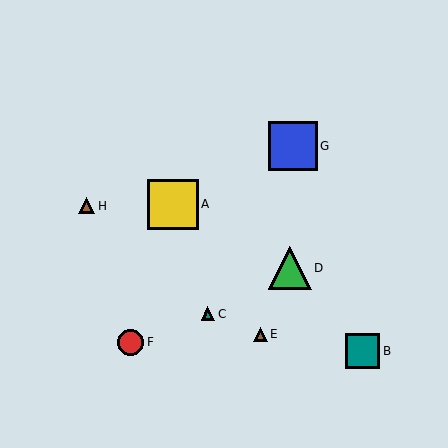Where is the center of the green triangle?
The center of the green triangle is at (290, 268).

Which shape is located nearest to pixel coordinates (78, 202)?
The brown triangle (labeled H) at (86, 206) is nearest to that location.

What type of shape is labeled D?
Shape D is a green triangle.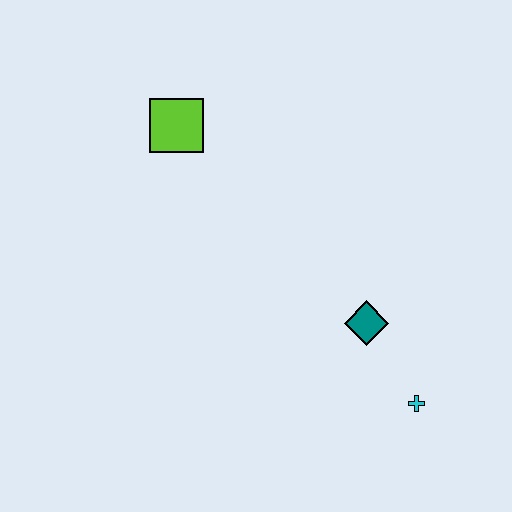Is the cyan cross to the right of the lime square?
Yes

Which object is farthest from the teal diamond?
The lime square is farthest from the teal diamond.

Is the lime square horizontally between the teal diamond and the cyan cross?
No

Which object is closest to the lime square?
The teal diamond is closest to the lime square.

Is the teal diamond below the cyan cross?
No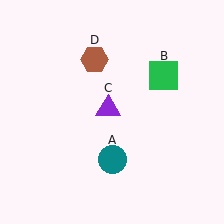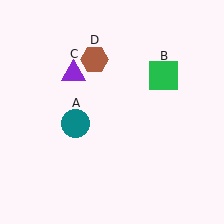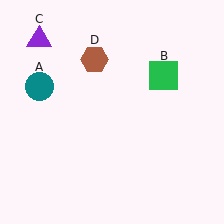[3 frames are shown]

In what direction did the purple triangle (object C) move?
The purple triangle (object C) moved up and to the left.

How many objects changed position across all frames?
2 objects changed position: teal circle (object A), purple triangle (object C).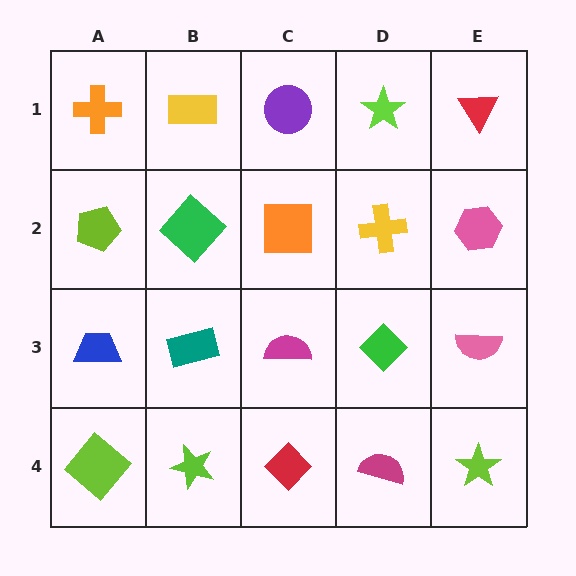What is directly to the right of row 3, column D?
A pink semicircle.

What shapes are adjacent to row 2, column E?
A red triangle (row 1, column E), a pink semicircle (row 3, column E), a yellow cross (row 2, column D).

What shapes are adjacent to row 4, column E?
A pink semicircle (row 3, column E), a magenta semicircle (row 4, column D).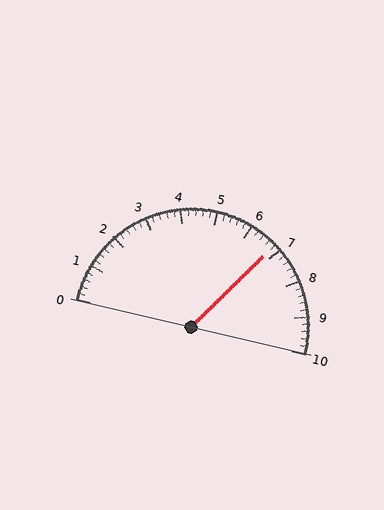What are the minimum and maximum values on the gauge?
The gauge ranges from 0 to 10.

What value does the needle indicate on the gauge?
The needle indicates approximately 6.8.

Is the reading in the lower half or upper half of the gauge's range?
The reading is in the upper half of the range (0 to 10).